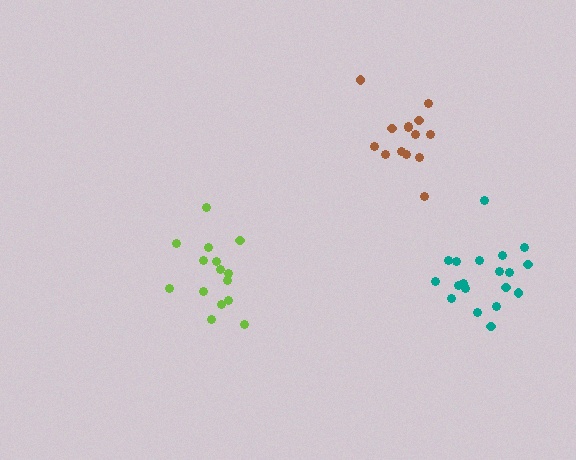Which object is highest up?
The brown cluster is topmost.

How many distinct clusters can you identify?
There are 3 distinct clusters.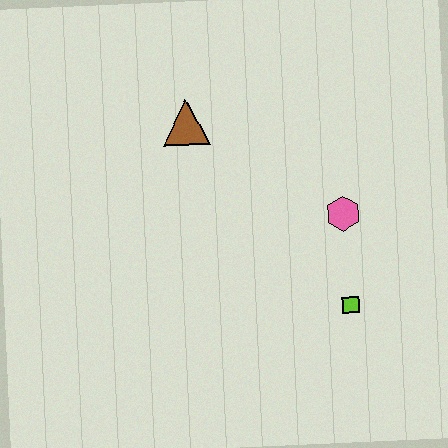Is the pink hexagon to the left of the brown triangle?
No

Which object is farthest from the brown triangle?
The lime square is farthest from the brown triangle.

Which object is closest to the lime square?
The pink hexagon is closest to the lime square.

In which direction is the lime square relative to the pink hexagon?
The lime square is below the pink hexagon.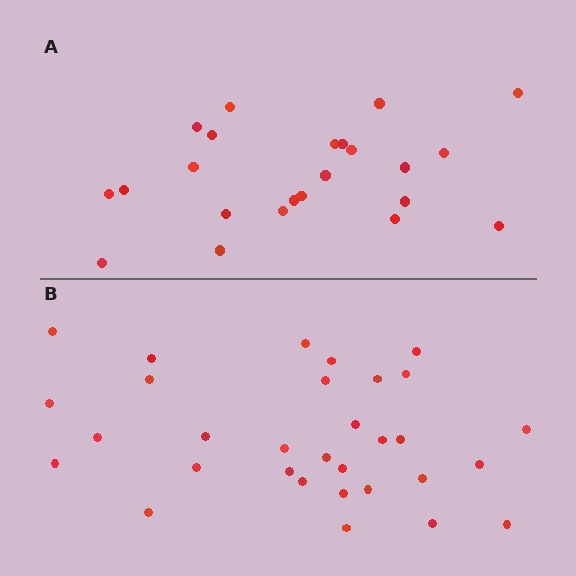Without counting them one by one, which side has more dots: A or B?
Region B (the bottom region) has more dots.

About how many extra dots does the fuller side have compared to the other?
Region B has roughly 8 or so more dots than region A.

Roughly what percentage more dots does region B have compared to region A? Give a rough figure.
About 35% more.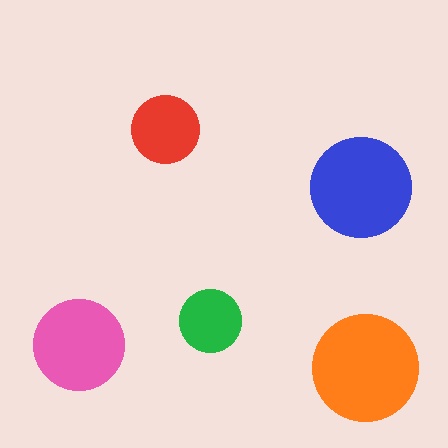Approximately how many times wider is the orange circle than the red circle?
About 1.5 times wider.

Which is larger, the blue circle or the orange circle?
The orange one.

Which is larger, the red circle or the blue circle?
The blue one.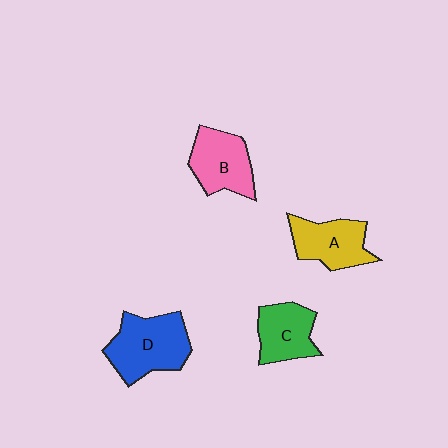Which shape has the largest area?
Shape D (blue).